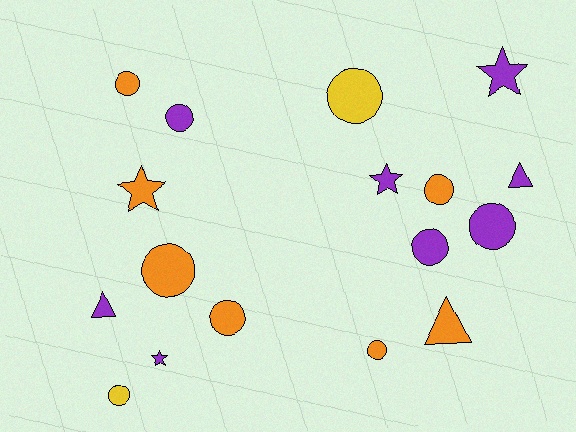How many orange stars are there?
There is 1 orange star.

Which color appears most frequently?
Purple, with 8 objects.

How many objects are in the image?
There are 17 objects.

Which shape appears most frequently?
Circle, with 10 objects.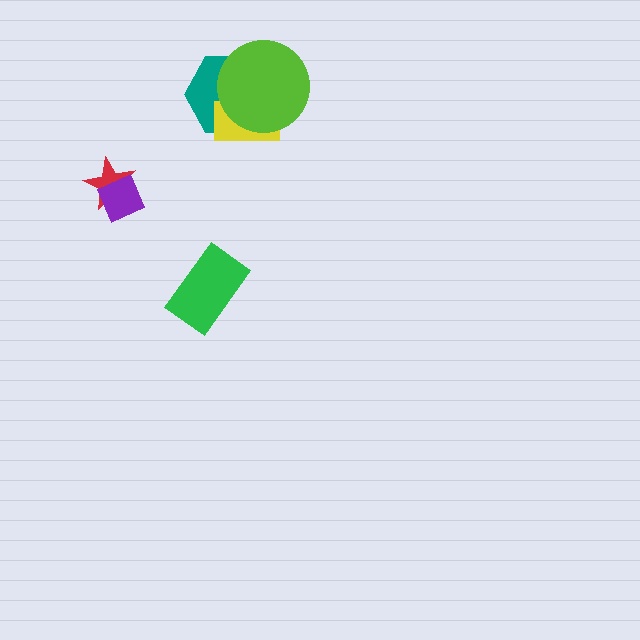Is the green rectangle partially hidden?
No, no other shape covers it.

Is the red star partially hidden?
Yes, it is partially covered by another shape.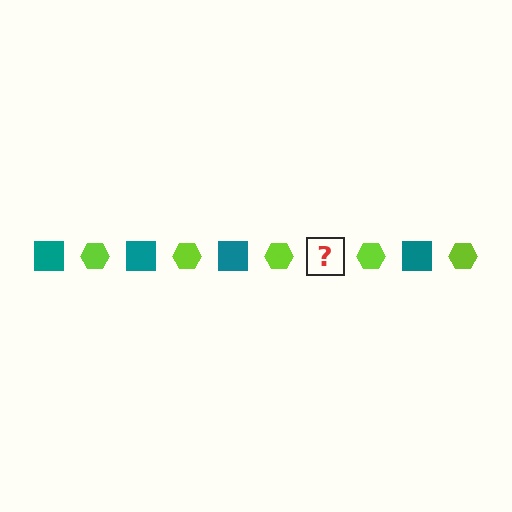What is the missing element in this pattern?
The missing element is a teal square.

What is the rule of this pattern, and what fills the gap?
The rule is that the pattern alternates between teal square and lime hexagon. The gap should be filled with a teal square.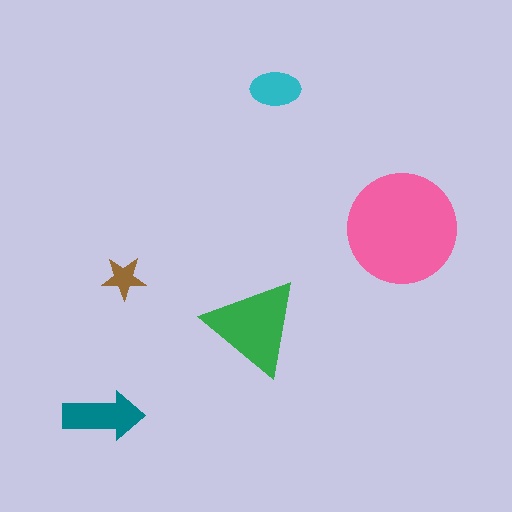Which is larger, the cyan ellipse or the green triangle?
The green triangle.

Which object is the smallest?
The brown star.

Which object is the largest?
The pink circle.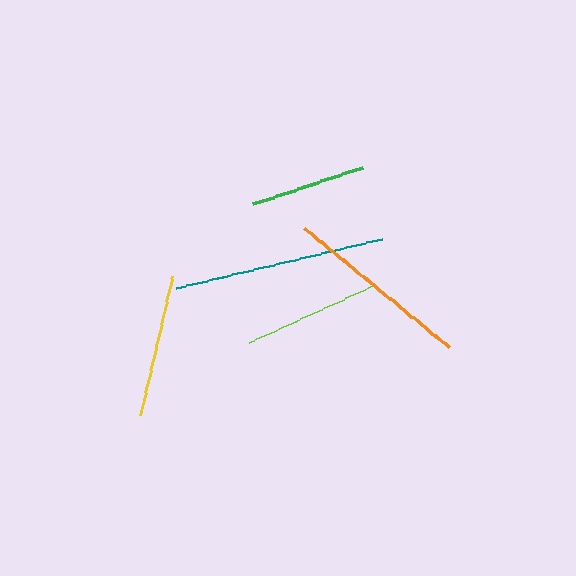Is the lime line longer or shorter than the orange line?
The orange line is longer than the lime line.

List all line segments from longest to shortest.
From longest to shortest: teal, orange, yellow, lime, green.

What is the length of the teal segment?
The teal segment is approximately 212 pixels long.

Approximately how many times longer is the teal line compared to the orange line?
The teal line is approximately 1.1 times the length of the orange line.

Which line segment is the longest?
The teal line is the longest at approximately 212 pixels.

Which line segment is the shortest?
The green line is the shortest at approximately 116 pixels.